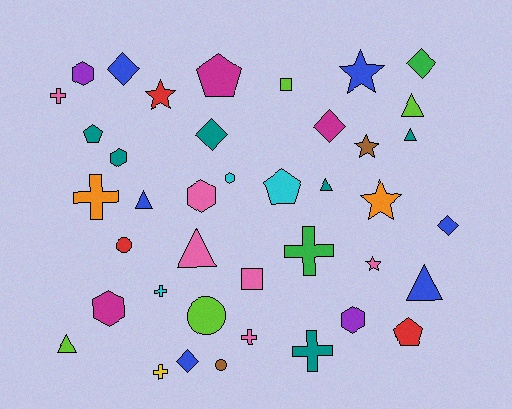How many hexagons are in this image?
There are 6 hexagons.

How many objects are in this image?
There are 40 objects.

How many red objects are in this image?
There are 3 red objects.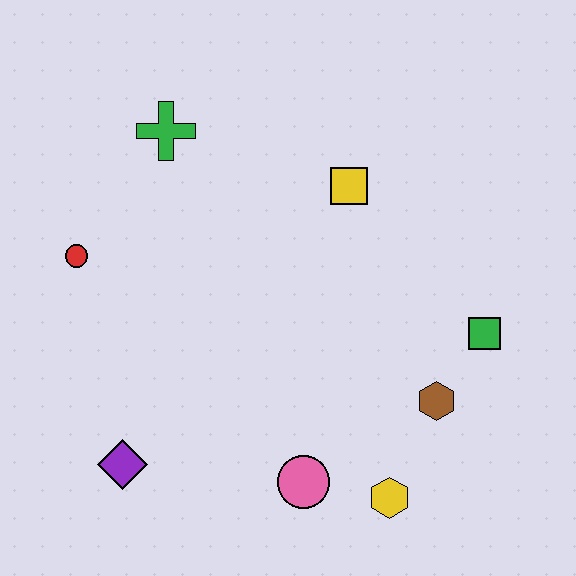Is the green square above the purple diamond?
Yes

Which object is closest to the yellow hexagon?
The pink circle is closest to the yellow hexagon.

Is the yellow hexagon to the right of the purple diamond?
Yes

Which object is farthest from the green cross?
The yellow hexagon is farthest from the green cross.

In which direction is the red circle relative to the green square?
The red circle is to the left of the green square.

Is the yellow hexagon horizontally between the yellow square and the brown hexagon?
Yes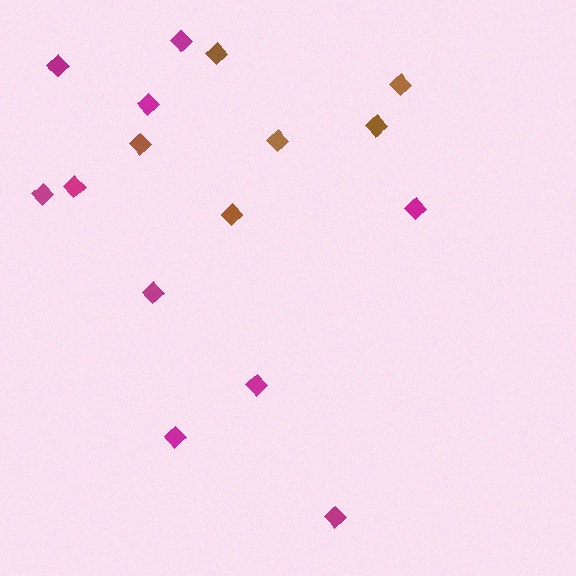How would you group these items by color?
There are 2 groups: one group of magenta diamonds (10) and one group of brown diamonds (6).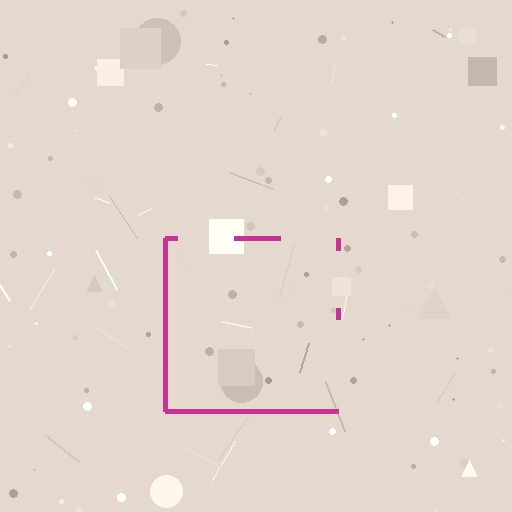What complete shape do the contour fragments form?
The contour fragments form a square.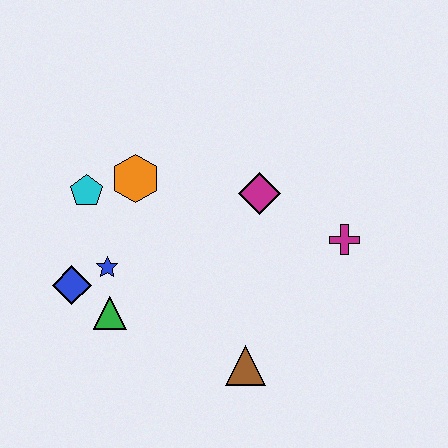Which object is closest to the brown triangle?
The green triangle is closest to the brown triangle.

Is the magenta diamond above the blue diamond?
Yes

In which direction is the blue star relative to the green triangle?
The blue star is above the green triangle.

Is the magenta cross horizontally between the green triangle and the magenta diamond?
No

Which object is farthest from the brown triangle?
The cyan pentagon is farthest from the brown triangle.